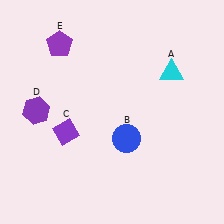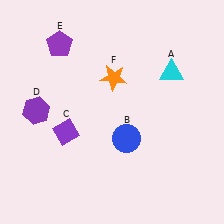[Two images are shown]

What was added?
An orange star (F) was added in Image 2.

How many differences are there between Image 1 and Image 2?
There is 1 difference between the two images.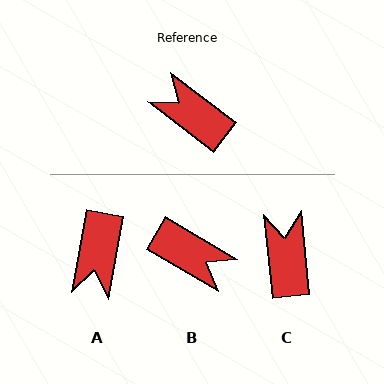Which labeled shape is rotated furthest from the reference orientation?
B, about 173 degrees away.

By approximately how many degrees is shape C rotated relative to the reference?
Approximately 47 degrees clockwise.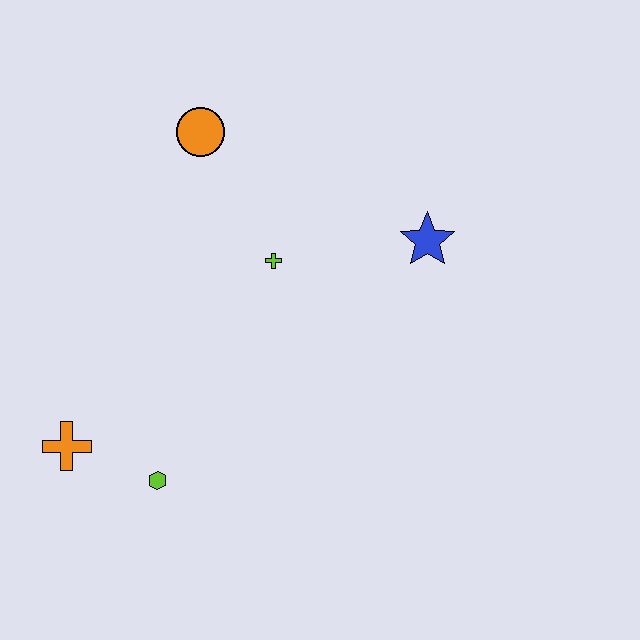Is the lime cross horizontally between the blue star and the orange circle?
Yes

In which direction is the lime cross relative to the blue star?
The lime cross is to the left of the blue star.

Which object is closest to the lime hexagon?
The orange cross is closest to the lime hexagon.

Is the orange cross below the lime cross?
Yes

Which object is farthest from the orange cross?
The blue star is farthest from the orange cross.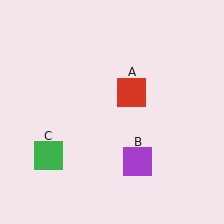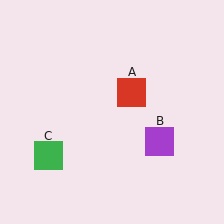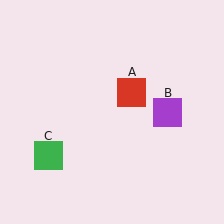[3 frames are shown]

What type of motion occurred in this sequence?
The purple square (object B) rotated counterclockwise around the center of the scene.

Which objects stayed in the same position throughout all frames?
Red square (object A) and green square (object C) remained stationary.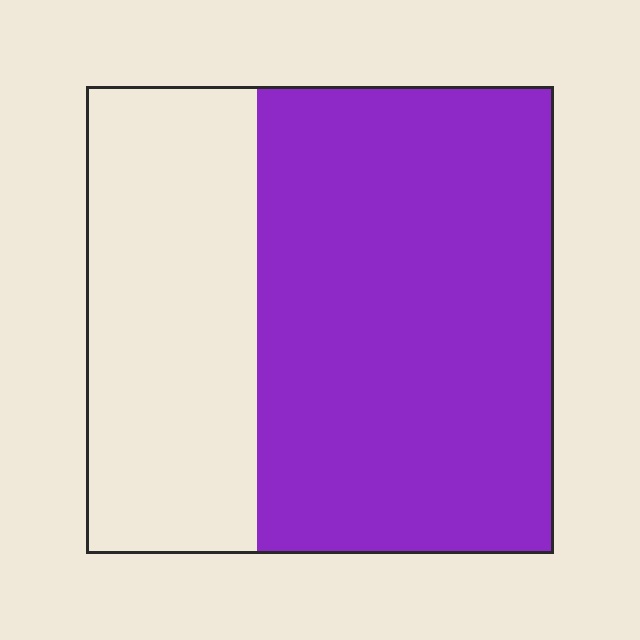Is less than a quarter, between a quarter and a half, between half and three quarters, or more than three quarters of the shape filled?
Between half and three quarters.